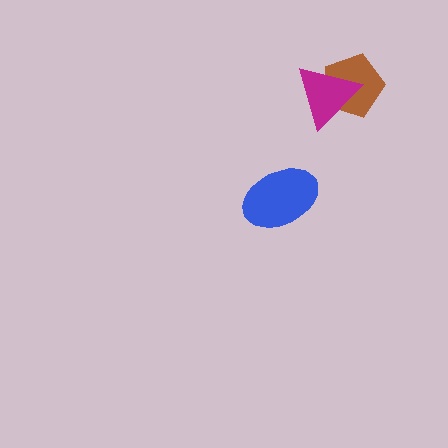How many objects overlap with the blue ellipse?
0 objects overlap with the blue ellipse.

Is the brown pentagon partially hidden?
Yes, it is partially covered by another shape.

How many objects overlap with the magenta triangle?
1 object overlaps with the magenta triangle.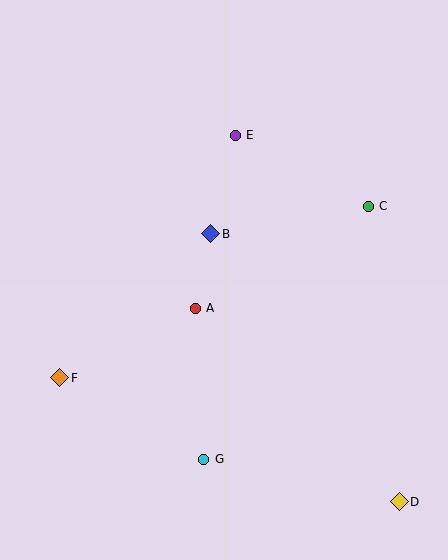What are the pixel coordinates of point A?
Point A is at (195, 308).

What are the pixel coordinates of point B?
Point B is at (211, 234).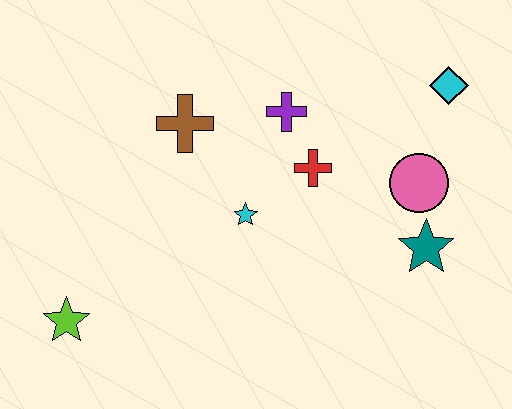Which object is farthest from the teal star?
The lime star is farthest from the teal star.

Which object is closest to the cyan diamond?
The pink circle is closest to the cyan diamond.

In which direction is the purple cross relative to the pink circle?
The purple cross is to the left of the pink circle.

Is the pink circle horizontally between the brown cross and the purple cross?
No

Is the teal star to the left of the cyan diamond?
Yes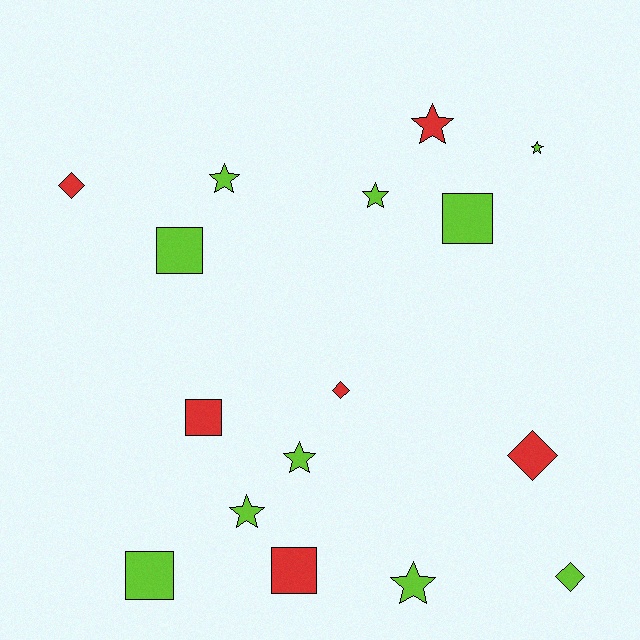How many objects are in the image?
There are 16 objects.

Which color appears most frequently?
Lime, with 10 objects.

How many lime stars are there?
There are 6 lime stars.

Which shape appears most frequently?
Star, with 7 objects.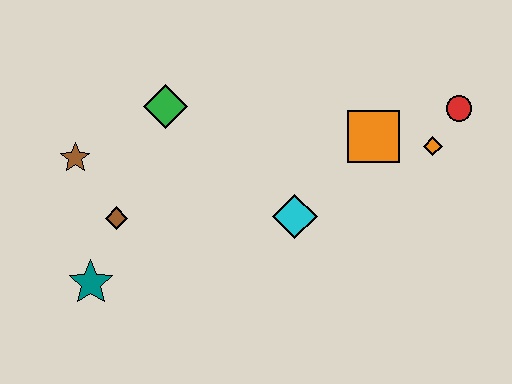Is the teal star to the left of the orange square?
Yes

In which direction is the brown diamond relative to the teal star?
The brown diamond is above the teal star.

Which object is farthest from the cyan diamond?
The brown star is farthest from the cyan diamond.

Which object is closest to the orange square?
The orange diamond is closest to the orange square.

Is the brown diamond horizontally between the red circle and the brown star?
Yes